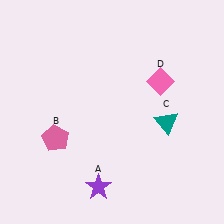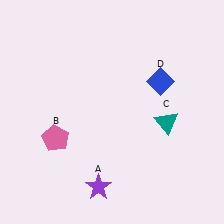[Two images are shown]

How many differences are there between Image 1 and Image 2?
There is 1 difference between the two images.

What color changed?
The diamond (D) changed from pink in Image 1 to blue in Image 2.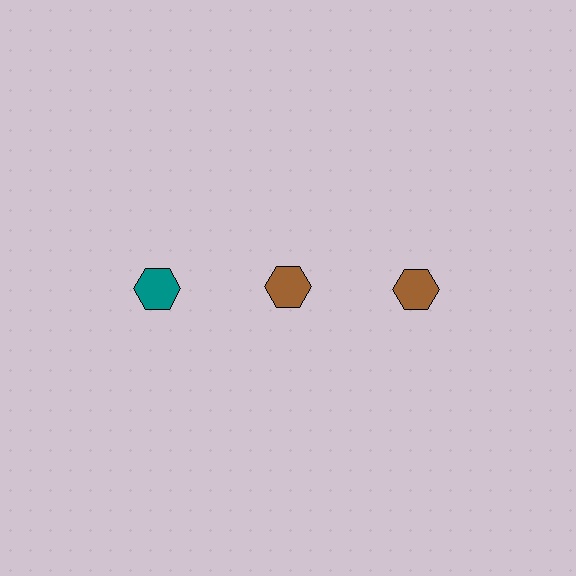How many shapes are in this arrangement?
There are 3 shapes arranged in a grid pattern.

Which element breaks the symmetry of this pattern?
The teal hexagon in the top row, leftmost column breaks the symmetry. All other shapes are brown hexagons.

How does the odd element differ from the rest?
It has a different color: teal instead of brown.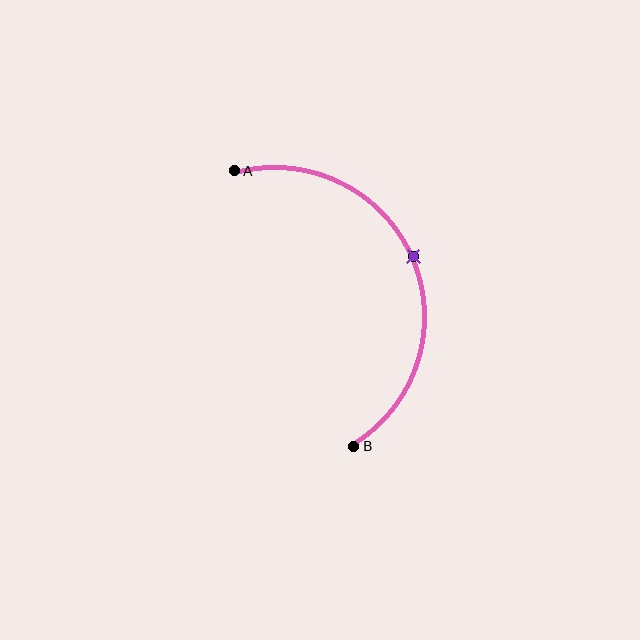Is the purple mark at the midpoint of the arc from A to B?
Yes. The purple mark lies on the arc at equal arc-length from both A and B — it is the arc midpoint.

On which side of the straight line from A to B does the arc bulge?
The arc bulges to the right of the straight line connecting A and B.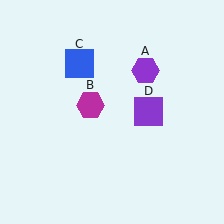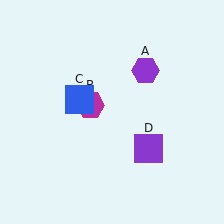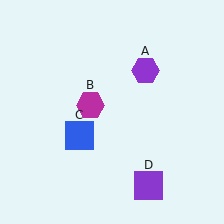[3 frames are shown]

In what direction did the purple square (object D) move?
The purple square (object D) moved down.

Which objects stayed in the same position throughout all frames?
Purple hexagon (object A) and magenta hexagon (object B) remained stationary.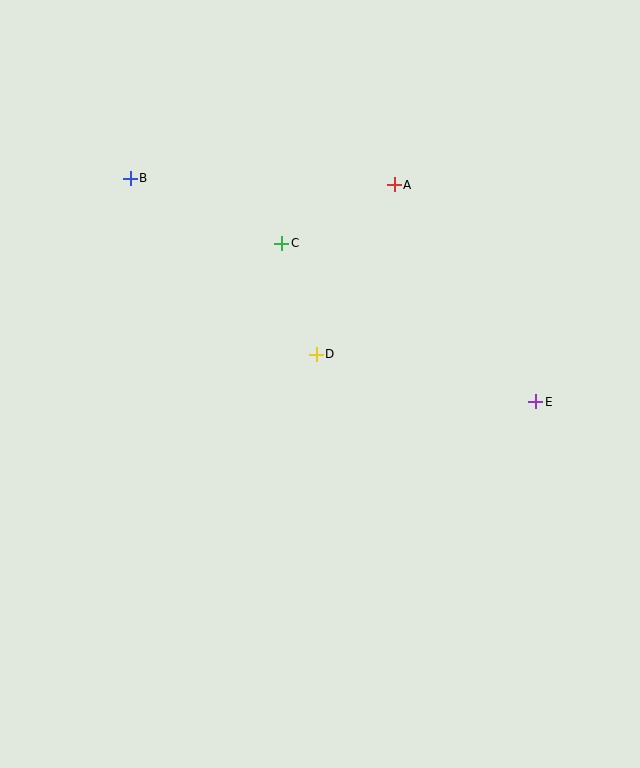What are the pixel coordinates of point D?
Point D is at (316, 354).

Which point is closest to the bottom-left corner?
Point D is closest to the bottom-left corner.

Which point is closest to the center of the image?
Point D at (316, 354) is closest to the center.